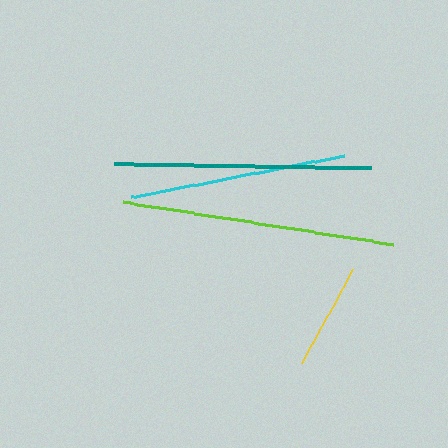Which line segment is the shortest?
The yellow line is the shortest at approximately 108 pixels.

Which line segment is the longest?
The lime line is the longest at approximately 273 pixels.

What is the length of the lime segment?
The lime segment is approximately 273 pixels long.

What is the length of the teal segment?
The teal segment is approximately 257 pixels long.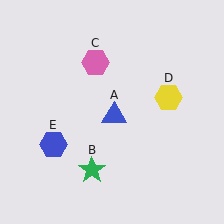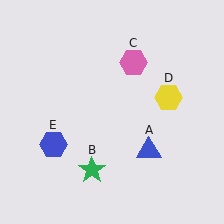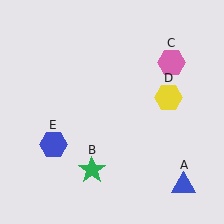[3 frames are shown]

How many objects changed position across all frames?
2 objects changed position: blue triangle (object A), pink hexagon (object C).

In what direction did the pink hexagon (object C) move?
The pink hexagon (object C) moved right.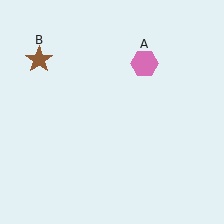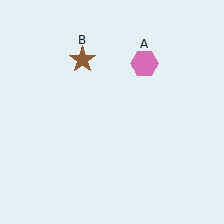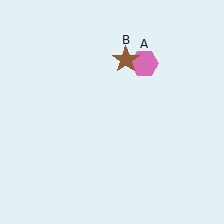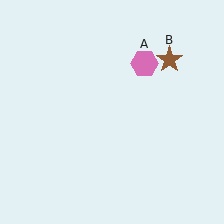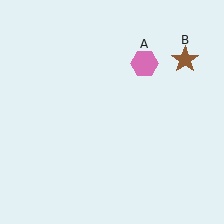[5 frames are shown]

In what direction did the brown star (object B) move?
The brown star (object B) moved right.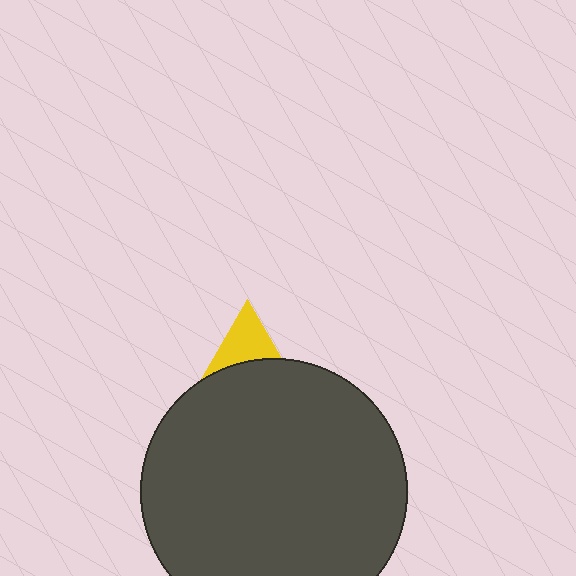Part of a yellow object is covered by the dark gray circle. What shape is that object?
It is a triangle.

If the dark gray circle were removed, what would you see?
You would see the complete yellow triangle.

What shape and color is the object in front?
The object in front is a dark gray circle.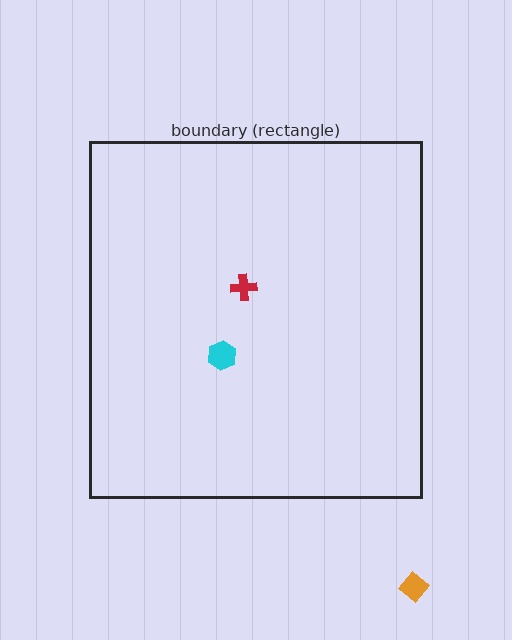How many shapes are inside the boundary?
2 inside, 1 outside.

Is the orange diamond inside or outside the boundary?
Outside.